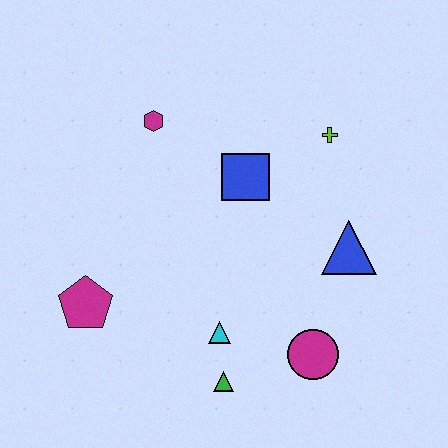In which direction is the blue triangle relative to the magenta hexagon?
The blue triangle is to the right of the magenta hexagon.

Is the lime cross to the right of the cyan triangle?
Yes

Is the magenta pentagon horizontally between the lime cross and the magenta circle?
No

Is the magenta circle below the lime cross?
Yes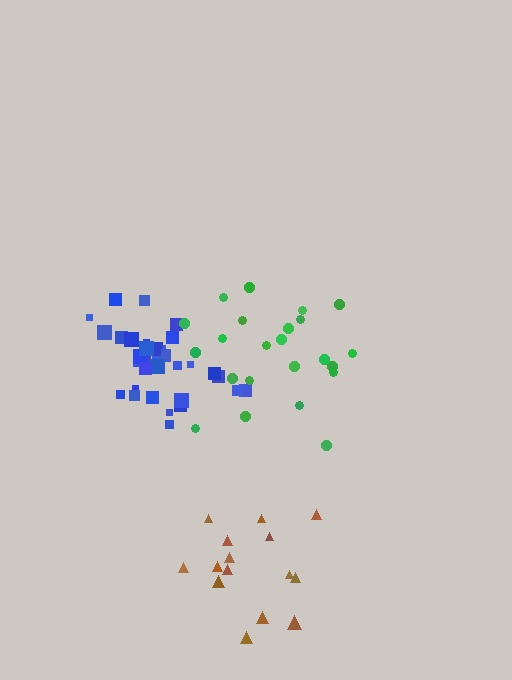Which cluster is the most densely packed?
Blue.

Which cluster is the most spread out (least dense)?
Green.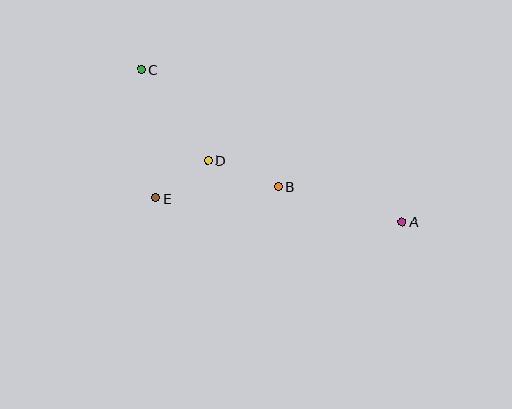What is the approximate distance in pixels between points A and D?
The distance between A and D is approximately 204 pixels.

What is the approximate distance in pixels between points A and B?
The distance between A and B is approximately 129 pixels.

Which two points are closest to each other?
Points D and E are closest to each other.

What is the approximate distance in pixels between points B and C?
The distance between B and C is approximately 180 pixels.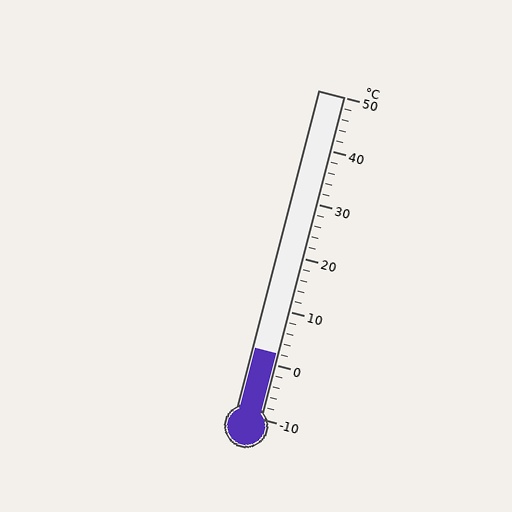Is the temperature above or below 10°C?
The temperature is below 10°C.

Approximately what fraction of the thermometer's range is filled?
The thermometer is filled to approximately 20% of its range.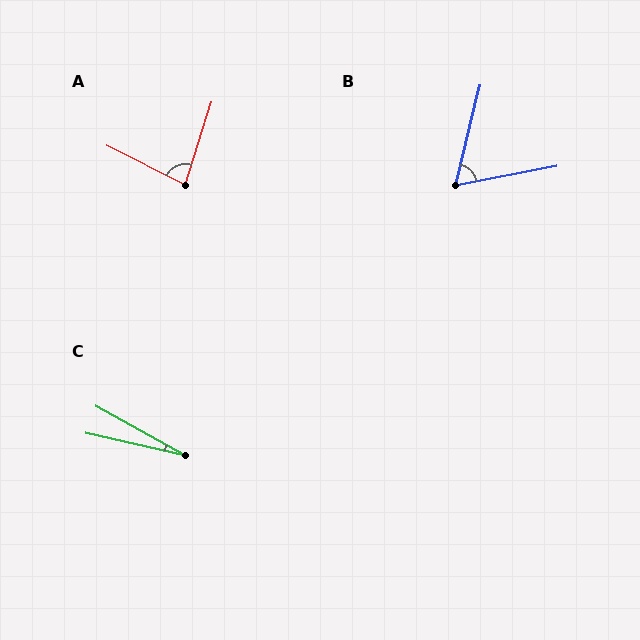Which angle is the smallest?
C, at approximately 16 degrees.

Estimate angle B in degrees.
Approximately 66 degrees.